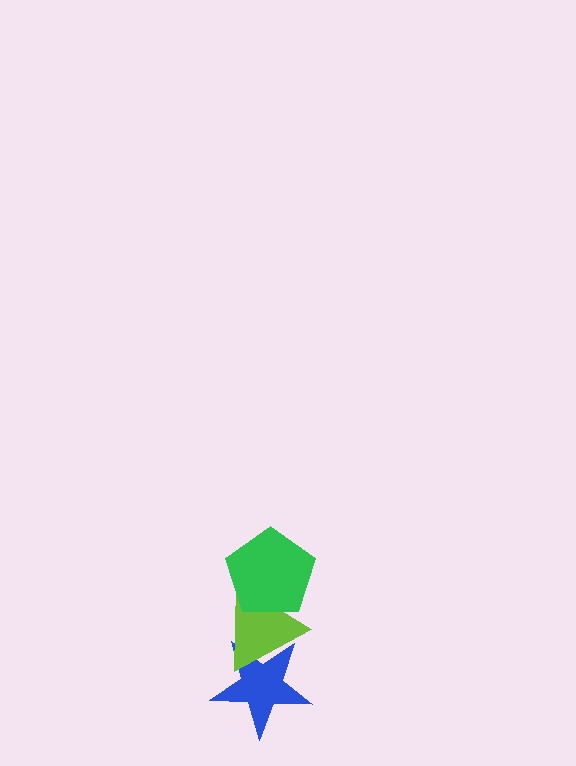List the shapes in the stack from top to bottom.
From top to bottom: the green pentagon, the lime triangle, the blue star.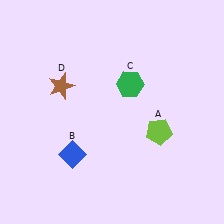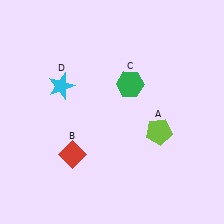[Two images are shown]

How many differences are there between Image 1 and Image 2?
There are 2 differences between the two images.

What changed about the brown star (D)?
In Image 1, D is brown. In Image 2, it changed to cyan.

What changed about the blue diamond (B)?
In Image 1, B is blue. In Image 2, it changed to red.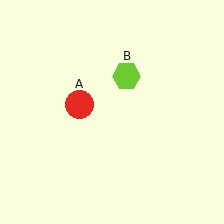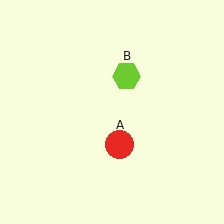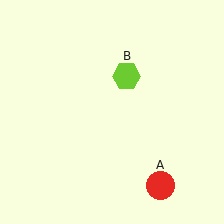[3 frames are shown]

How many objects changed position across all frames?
1 object changed position: red circle (object A).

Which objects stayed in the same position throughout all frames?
Lime hexagon (object B) remained stationary.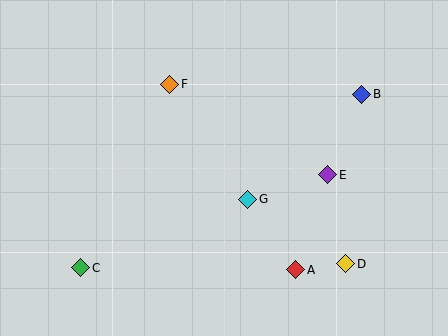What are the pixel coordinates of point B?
Point B is at (362, 94).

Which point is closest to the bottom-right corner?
Point D is closest to the bottom-right corner.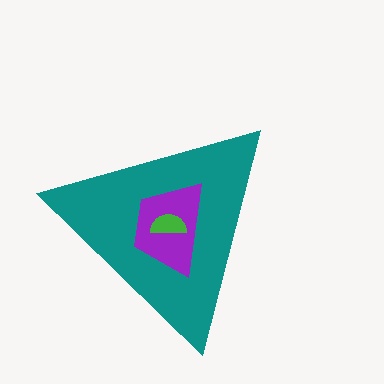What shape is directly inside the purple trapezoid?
The green semicircle.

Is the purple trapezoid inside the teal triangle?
Yes.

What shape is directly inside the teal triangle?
The purple trapezoid.